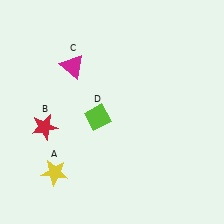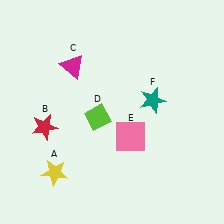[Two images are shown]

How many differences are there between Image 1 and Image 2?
There are 2 differences between the two images.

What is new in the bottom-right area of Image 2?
A pink square (E) was added in the bottom-right area of Image 2.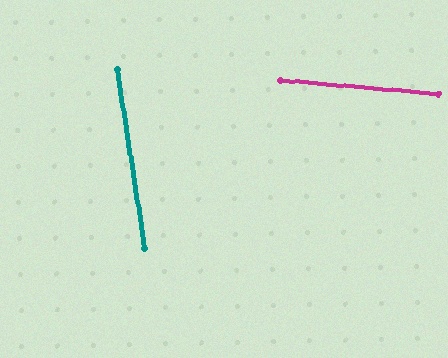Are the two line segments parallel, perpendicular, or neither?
Neither parallel nor perpendicular — they differ by about 76°.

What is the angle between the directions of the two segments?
Approximately 76 degrees.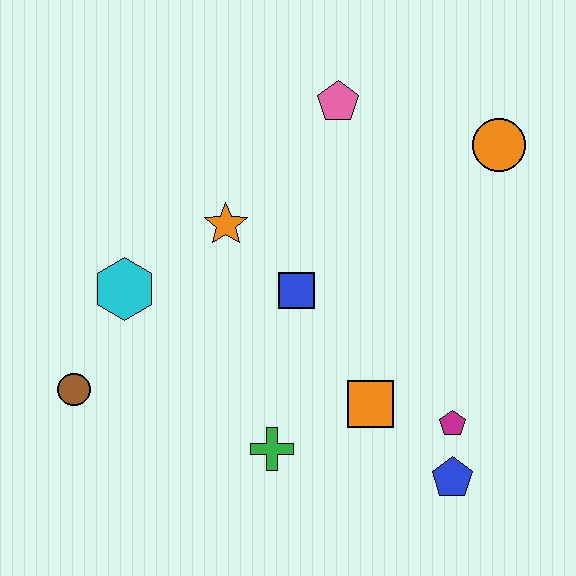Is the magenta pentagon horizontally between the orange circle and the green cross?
Yes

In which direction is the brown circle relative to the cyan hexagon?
The brown circle is below the cyan hexagon.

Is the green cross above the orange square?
No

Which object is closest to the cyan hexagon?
The brown circle is closest to the cyan hexagon.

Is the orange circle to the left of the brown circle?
No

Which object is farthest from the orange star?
The blue pentagon is farthest from the orange star.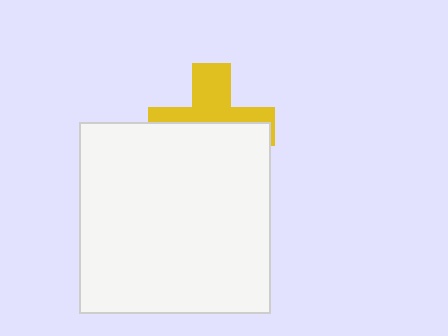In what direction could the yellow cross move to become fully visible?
The yellow cross could move up. That would shift it out from behind the white square entirely.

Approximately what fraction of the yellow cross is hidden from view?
Roughly 56% of the yellow cross is hidden behind the white square.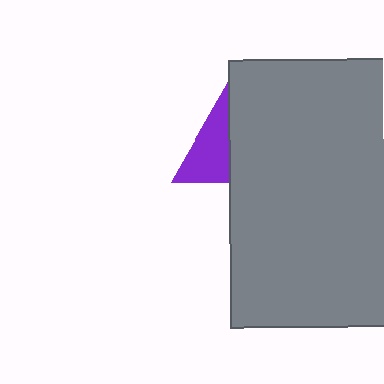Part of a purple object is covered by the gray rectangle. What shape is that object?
It is a triangle.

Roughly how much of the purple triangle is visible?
A small part of it is visible (roughly 38%).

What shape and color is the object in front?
The object in front is a gray rectangle.